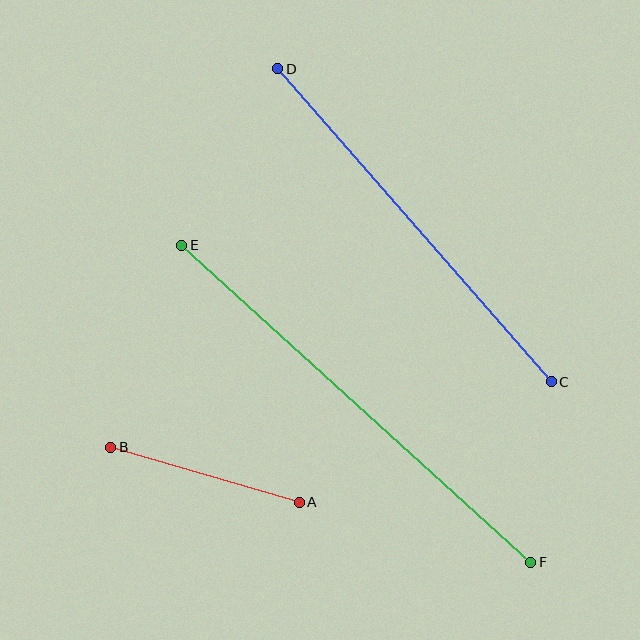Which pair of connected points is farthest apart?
Points E and F are farthest apart.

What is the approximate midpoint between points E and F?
The midpoint is at approximately (356, 404) pixels.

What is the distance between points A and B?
The distance is approximately 196 pixels.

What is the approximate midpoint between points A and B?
The midpoint is at approximately (205, 475) pixels.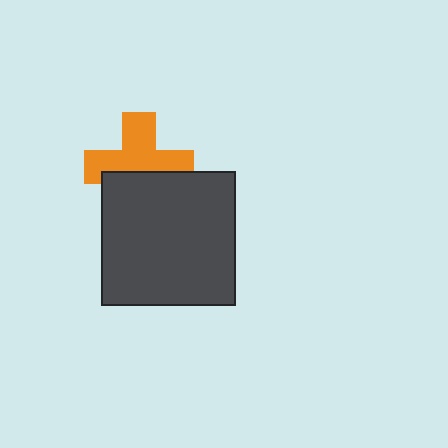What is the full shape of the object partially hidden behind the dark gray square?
The partially hidden object is an orange cross.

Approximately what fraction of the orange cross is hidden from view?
Roughly 38% of the orange cross is hidden behind the dark gray square.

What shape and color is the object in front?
The object in front is a dark gray square.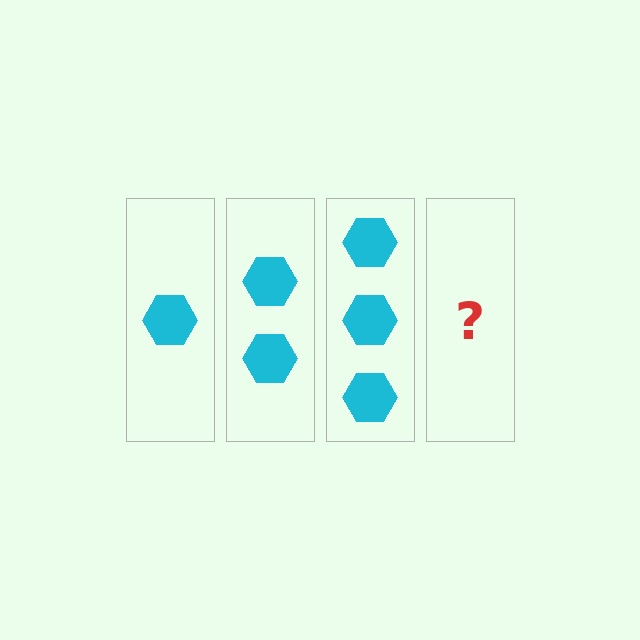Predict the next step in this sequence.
The next step is 4 hexagons.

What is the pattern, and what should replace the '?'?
The pattern is that each step adds one more hexagon. The '?' should be 4 hexagons.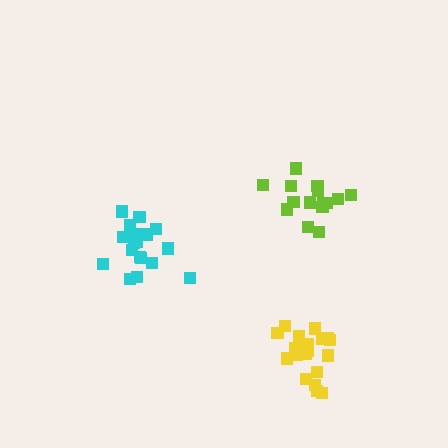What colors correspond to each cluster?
The clusters are colored: yellow, cyan, lime.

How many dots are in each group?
Group 1: 19 dots, Group 2: 19 dots, Group 3: 15 dots (53 total).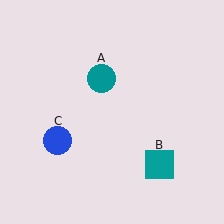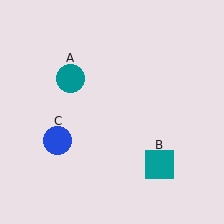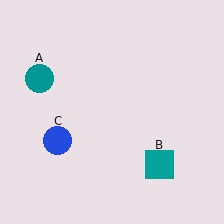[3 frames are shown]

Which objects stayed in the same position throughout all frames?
Teal square (object B) and blue circle (object C) remained stationary.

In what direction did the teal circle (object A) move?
The teal circle (object A) moved left.